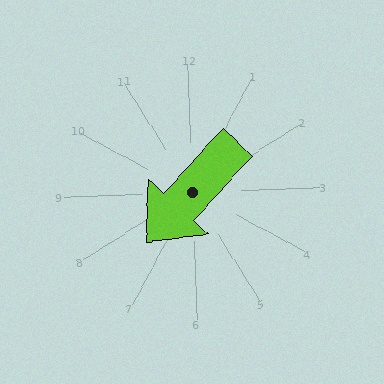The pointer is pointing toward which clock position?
Roughly 7 o'clock.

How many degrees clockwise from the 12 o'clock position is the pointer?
Approximately 225 degrees.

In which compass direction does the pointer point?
Southwest.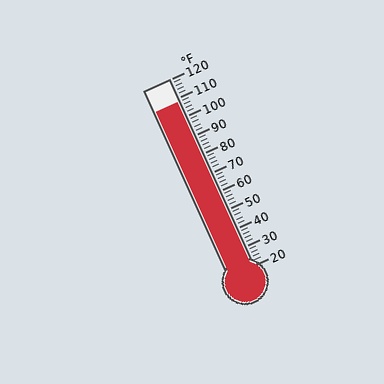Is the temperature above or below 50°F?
The temperature is above 50°F.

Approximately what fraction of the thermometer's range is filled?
The thermometer is filled to approximately 90% of its range.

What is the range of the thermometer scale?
The thermometer scale ranges from 20°F to 120°F.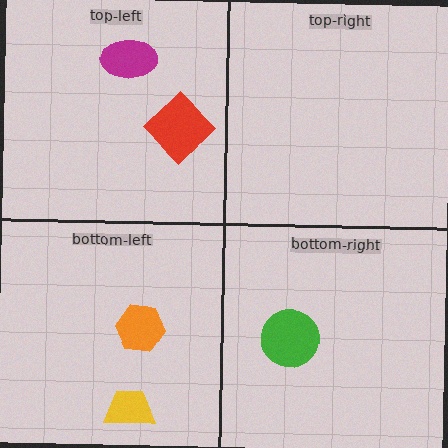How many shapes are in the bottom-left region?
2.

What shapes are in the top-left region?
The magenta ellipse, the red diamond.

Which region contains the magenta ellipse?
The top-left region.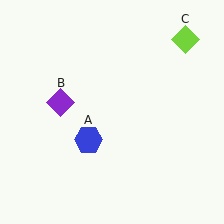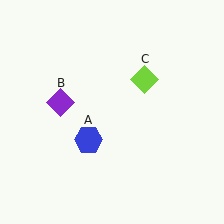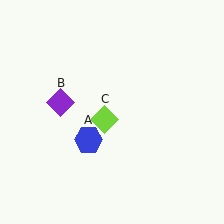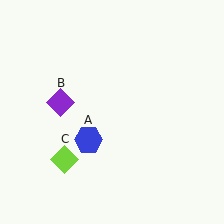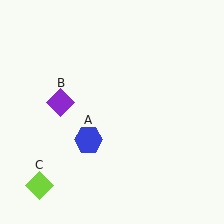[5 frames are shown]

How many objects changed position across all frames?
1 object changed position: lime diamond (object C).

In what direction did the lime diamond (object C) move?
The lime diamond (object C) moved down and to the left.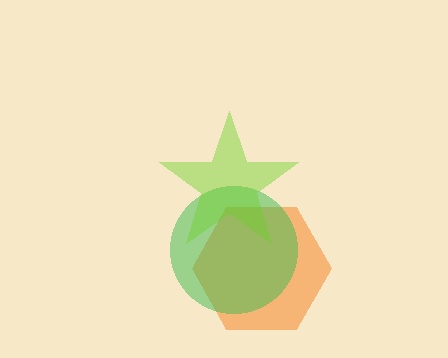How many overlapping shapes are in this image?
There are 3 overlapping shapes in the image.